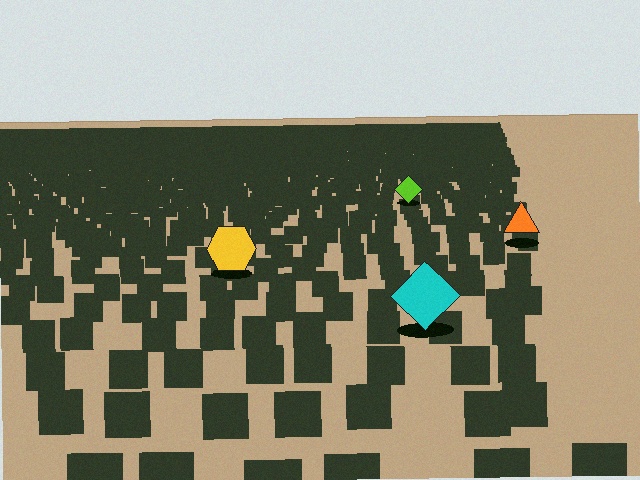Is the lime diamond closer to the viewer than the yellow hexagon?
No. The yellow hexagon is closer — you can tell from the texture gradient: the ground texture is coarser near it.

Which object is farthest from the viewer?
The lime diamond is farthest from the viewer. It appears smaller and the ground texture around it is denser.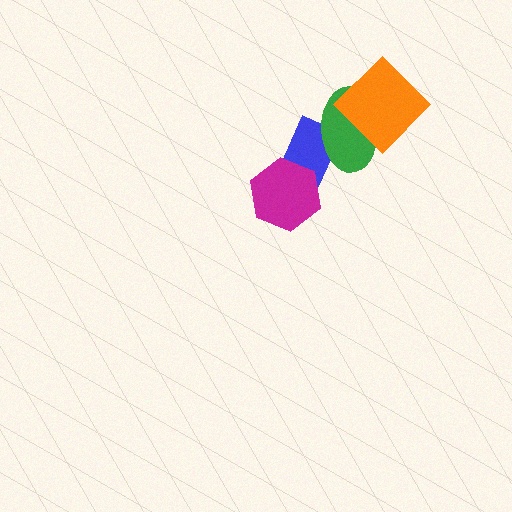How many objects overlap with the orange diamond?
1 object overlaps with the orange diamond.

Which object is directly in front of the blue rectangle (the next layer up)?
The green ellipse is directly in front of the blue rectangle.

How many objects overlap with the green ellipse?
2 objects overlap with the green ellipse.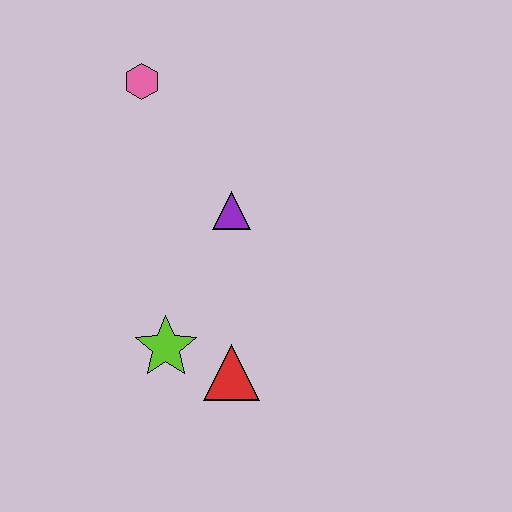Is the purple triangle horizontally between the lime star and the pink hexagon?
No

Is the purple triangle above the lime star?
Yes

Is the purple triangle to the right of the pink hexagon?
Yes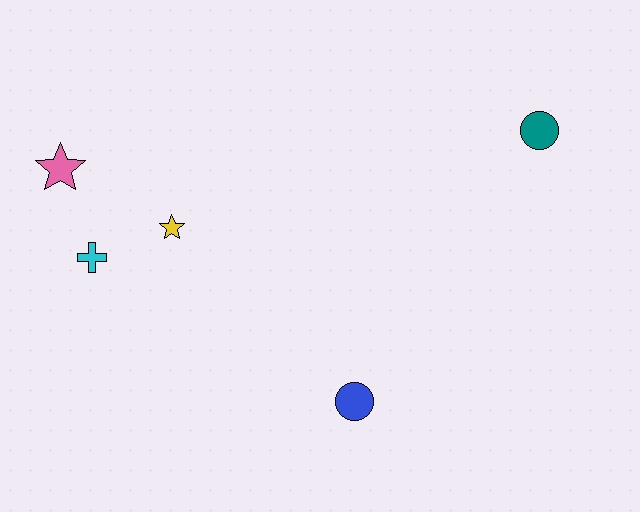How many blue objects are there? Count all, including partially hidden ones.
There is 1 blue object.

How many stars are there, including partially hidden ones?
There are 2 stars.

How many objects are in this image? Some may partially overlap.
There are 5 objects.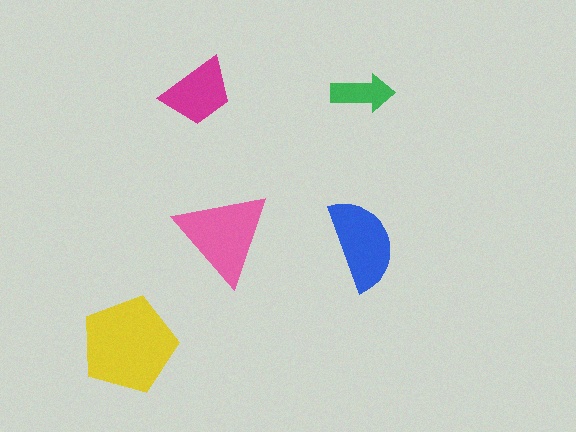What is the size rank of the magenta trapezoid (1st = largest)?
4th.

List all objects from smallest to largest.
The green arrow, the magenta trapezoid, the blue semicircle, the pink triangle, the yellow pentagon.